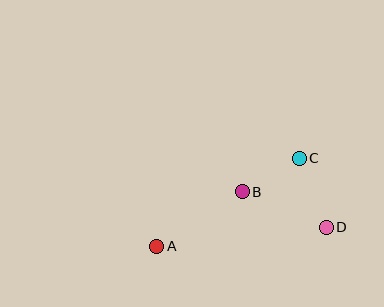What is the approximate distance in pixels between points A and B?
The distance between A and B is approximately 102 pixels.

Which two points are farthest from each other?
Points A and D are farthest from each other.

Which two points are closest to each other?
Points B and C are closest to each other.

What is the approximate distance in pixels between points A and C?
The distance between A and C is approximately 168 pixels.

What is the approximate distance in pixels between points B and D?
The distance between B and D is approximately 91 pixels.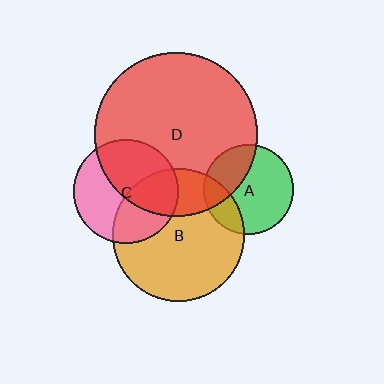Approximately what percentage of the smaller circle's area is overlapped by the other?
Approximately 50%.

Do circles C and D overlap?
Yes.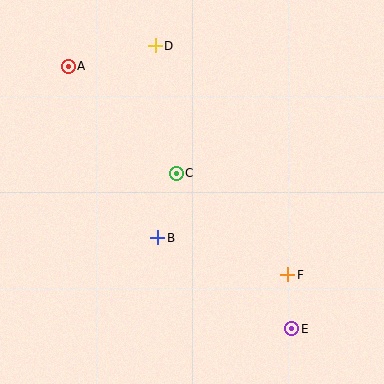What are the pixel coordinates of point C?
Point C is at (176, 173).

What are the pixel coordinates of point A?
Point A is at (68, 66).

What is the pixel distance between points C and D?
The distance between C and D is 129 pixels.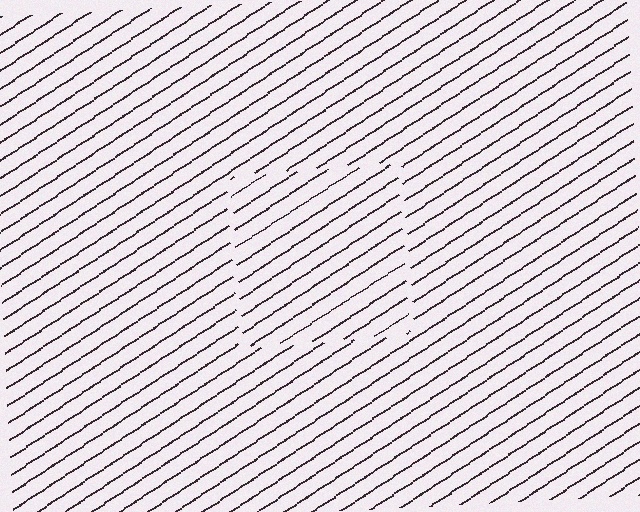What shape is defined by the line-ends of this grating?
An illusory square. The interior of the shape contains the same grating, shifted by half a period — the contour is defined by the phase discontinuity where line-ends from the inner and outer gratings abut.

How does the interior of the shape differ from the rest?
The interior of the shape contains the same grating, shifted by half a period — the contour is defined by the phase discontinuity where line-ends from the inner and outer gratings abut.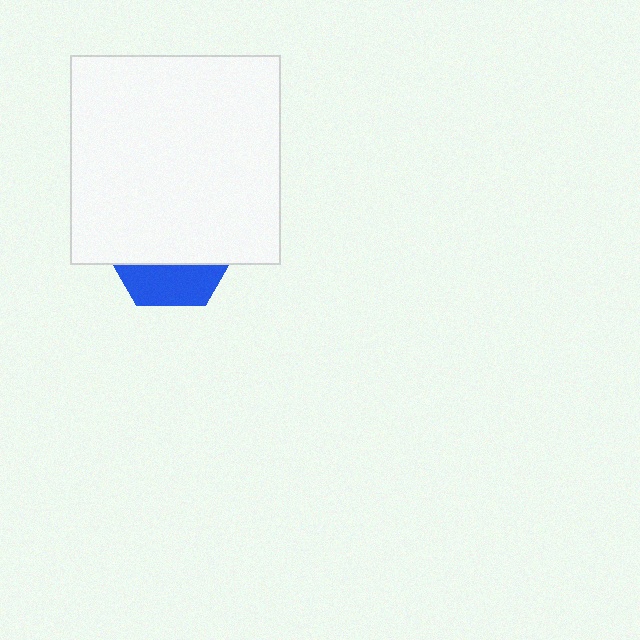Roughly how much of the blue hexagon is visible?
A small part of it is visible (roughly 30%).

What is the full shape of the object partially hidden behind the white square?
The partially hidden object is a blue hexagon.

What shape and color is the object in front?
The object in front is a white square.